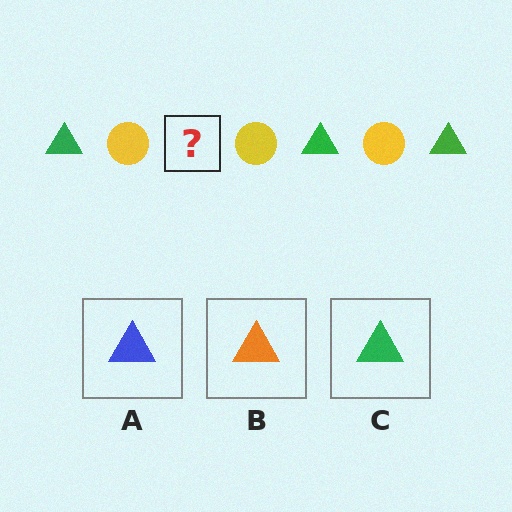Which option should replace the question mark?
Option C.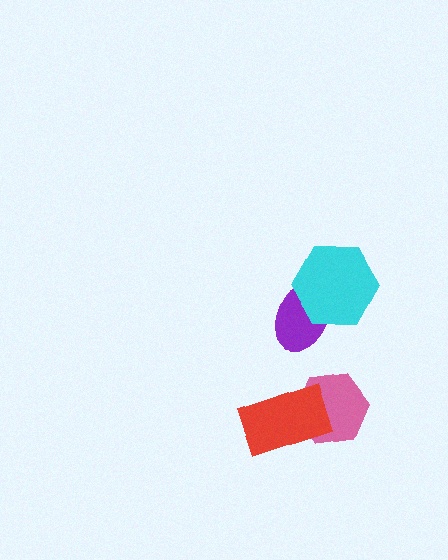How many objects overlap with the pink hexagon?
1 object overlaps with the pink hexagon.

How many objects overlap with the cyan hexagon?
1 object overlaps with the cyan hexagon.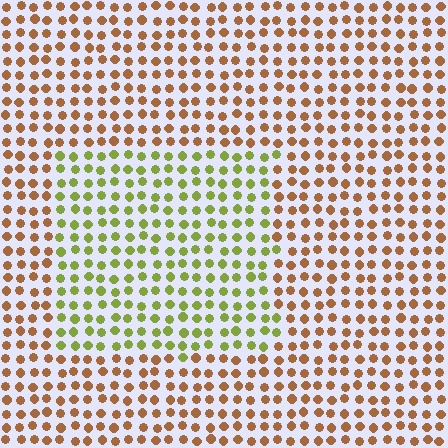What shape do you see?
I see a rectangle.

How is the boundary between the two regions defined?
The boundary is defined purely by a slight shift in hue (about 56 degrees). Spacing, size, and orientation are identical on both sides.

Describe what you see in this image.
The image is filled with small brown elements in a uniform arrangement. A rectangle-shaped region is visible where the elements are tinted to a slightly different hue, forming a subtle color boundary.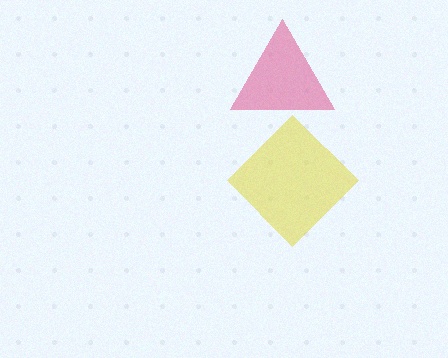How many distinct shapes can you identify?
There are 2 distinct shapes: a pink triangle, a yellow diamond.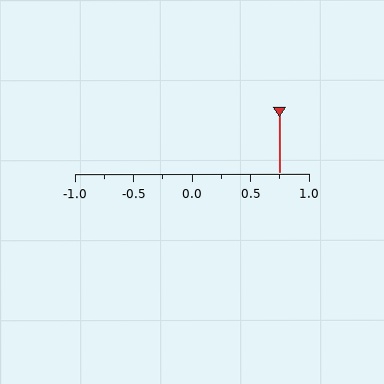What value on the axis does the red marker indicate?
The marker indicates approximately 0.75.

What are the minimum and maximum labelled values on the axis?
The axis runs from -1.0 to 1.0.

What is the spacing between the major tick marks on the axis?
The major ticks are spaced 0.5 apart.